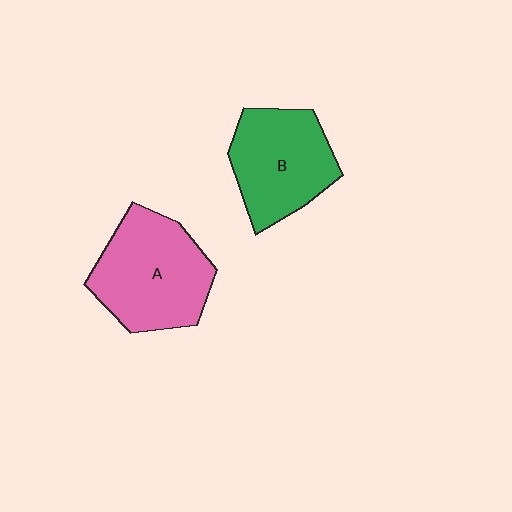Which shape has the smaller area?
Shape B (green).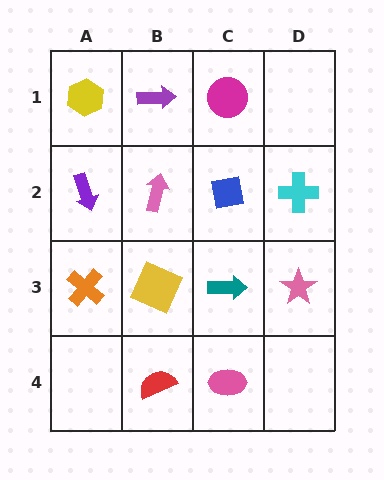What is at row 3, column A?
An orange cross.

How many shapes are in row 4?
2 shapes.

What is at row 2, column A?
A purple arrow.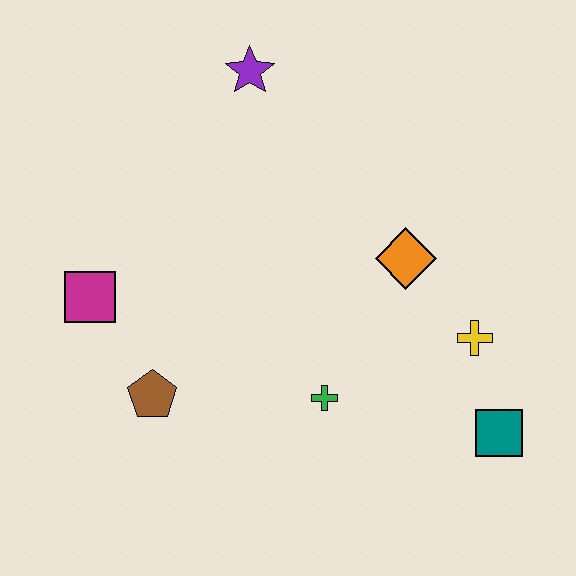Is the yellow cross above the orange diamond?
No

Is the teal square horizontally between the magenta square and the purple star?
No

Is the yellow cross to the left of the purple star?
No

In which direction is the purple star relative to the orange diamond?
The purple star is above the orange diamond.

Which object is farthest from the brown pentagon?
The teal square is farthest from the brown pentagon.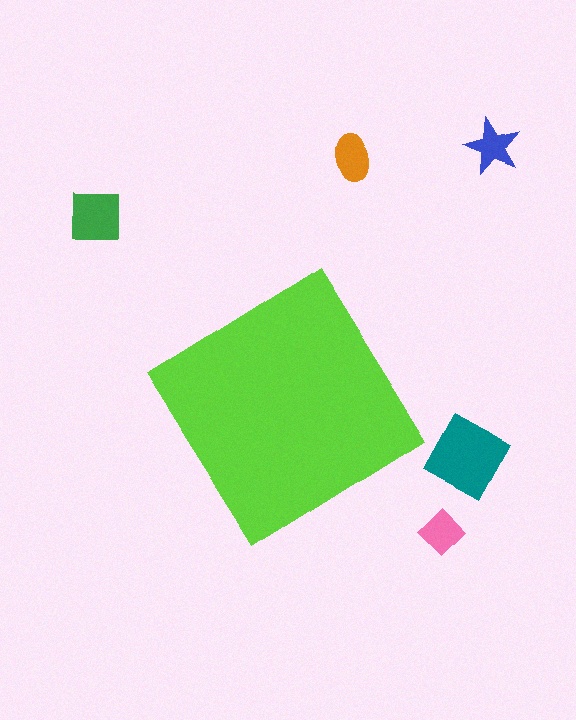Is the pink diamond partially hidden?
No, the pink diamond is fully visible.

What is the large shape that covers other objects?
A lime diamond.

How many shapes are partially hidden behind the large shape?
0 shapes are partially hidden.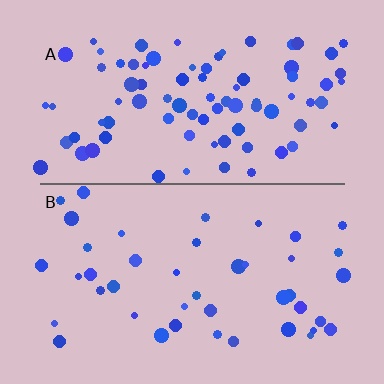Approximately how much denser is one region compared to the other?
Approximately 2.0× — region A over region B.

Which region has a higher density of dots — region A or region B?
A (the top).